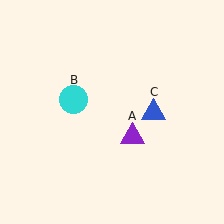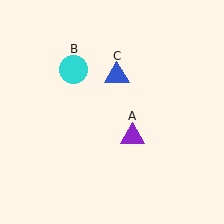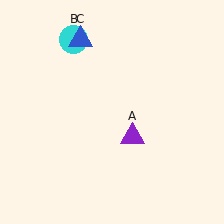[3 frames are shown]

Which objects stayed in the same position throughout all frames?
Purple triangle (object A) remained stationary.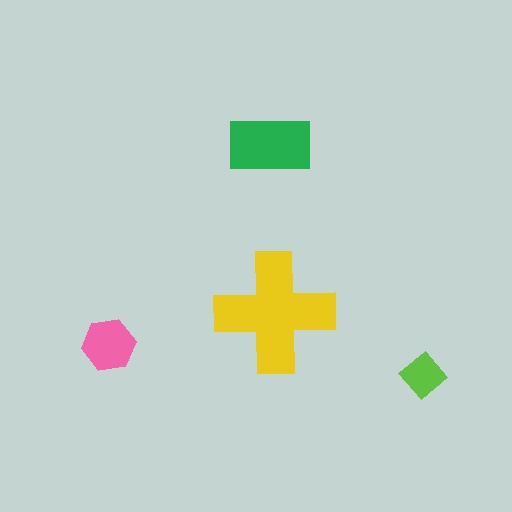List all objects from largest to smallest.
The yellow cross, the green rectangle, the pink hexagon, the lime diamond.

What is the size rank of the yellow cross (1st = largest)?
1st.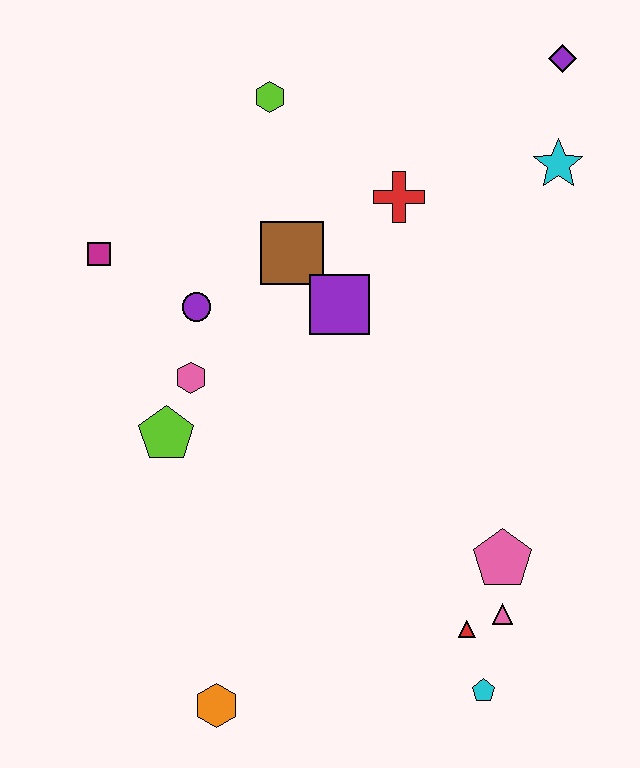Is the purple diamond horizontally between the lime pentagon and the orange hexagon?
No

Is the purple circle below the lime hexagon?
Yes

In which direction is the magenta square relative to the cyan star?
The magenta square is to the left of the cyan star.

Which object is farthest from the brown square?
The cyan pentagon is farthest from the brown square.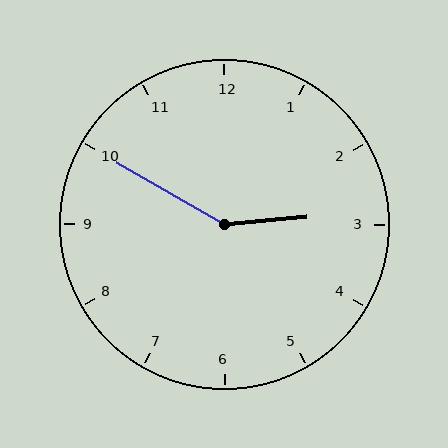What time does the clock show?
2:50.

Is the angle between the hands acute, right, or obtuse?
It is obtuse.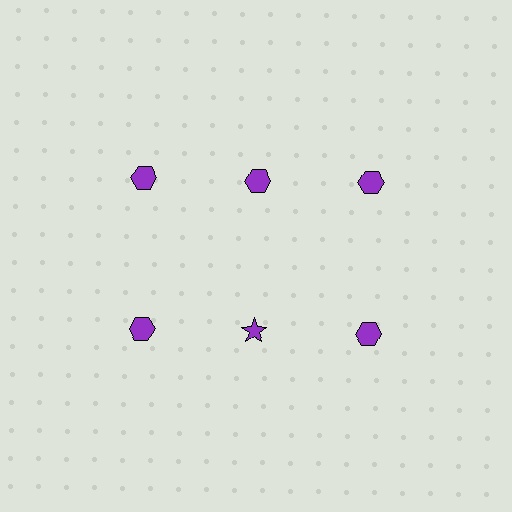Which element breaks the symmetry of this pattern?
The purple star in the second row, second from left column breaks the symmetry. All other shapes are purple hexagons.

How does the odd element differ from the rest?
It has a different shape: star instead of hexagon.